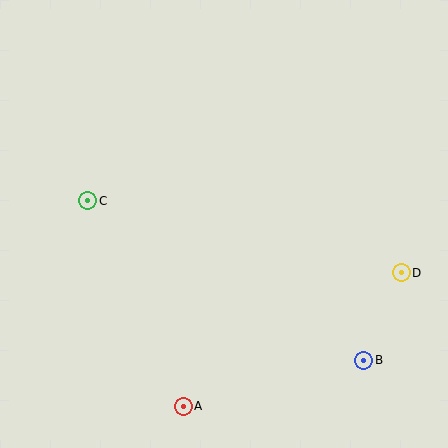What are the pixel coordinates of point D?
Point D is at (401, 273).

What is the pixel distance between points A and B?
The distance between A and B is 187 pixels.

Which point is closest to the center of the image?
Point C at (88, 201) is closest to the center.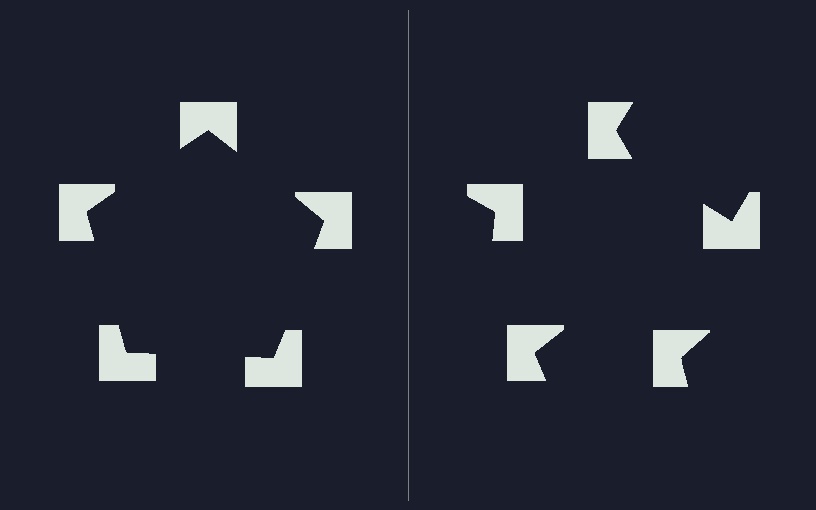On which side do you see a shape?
An illusory pentagon appears on the left side. On the right side the wedge cuts are rotated, so no coherent shape forms.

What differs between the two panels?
The notched squares are positioned identically on both sides; only the wedge orientations differ. On the left they align to a pentagon; on the right they are misaligned.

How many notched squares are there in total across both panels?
10 — 5 on each side.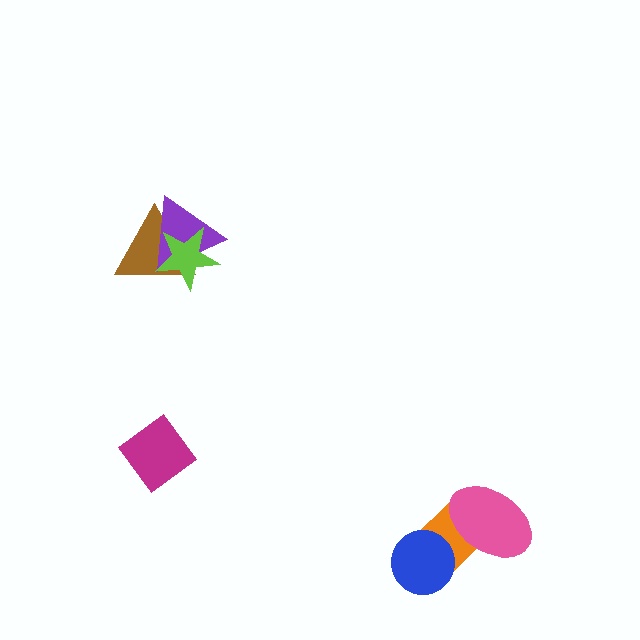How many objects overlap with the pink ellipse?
1 object overlaps with the pink ellipse.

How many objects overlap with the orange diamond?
2 objects overlap with the orange diamond.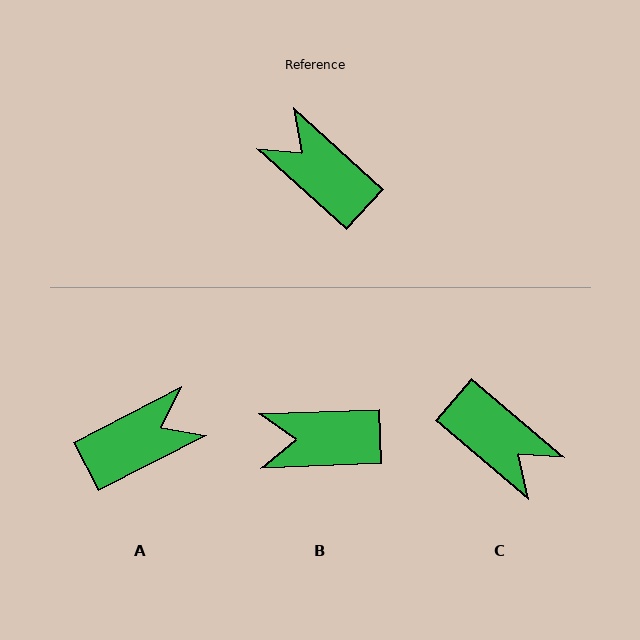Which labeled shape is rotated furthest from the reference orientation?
C, about 179 degrees away.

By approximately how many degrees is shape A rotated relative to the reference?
Approximately 111 degrees clockwise.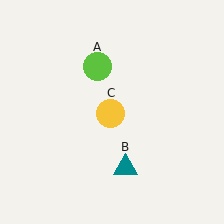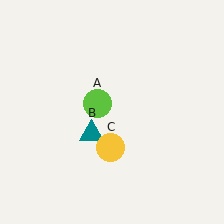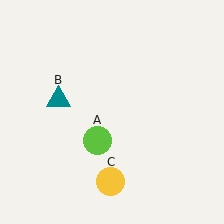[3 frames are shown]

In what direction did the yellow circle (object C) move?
The yellow circle (object C) moved down.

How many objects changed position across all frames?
3 objects changed position: lime circle (object A), teal triangle (object B), yellow circle (object C).